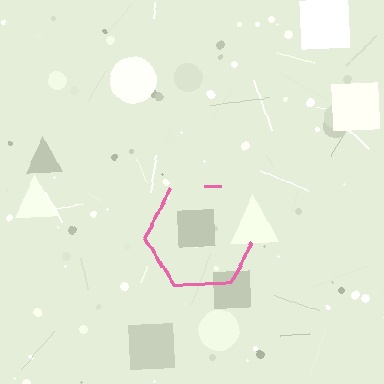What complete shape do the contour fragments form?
The contour fragments form a hexagon.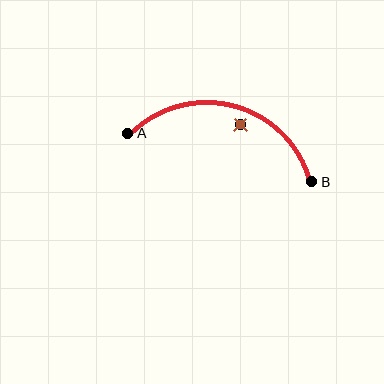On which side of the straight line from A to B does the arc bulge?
The arc bulges above the straight line connecting A and B.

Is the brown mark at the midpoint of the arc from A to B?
No — the brown mark does not lie on the arc at all. It sits slightly inside the curve.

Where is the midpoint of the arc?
The arc midpoint is the point on the curve farthest from the straight line joining A and B. It sits above that line.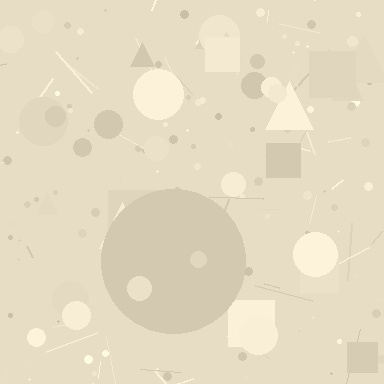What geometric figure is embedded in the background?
A circle is embedded in the background.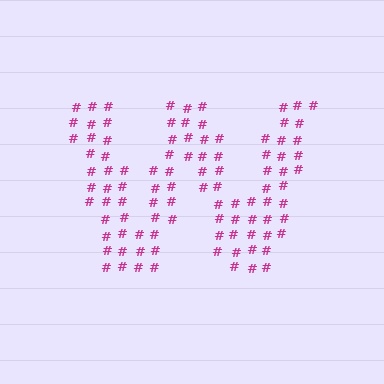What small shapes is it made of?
It is made of small hash symbols.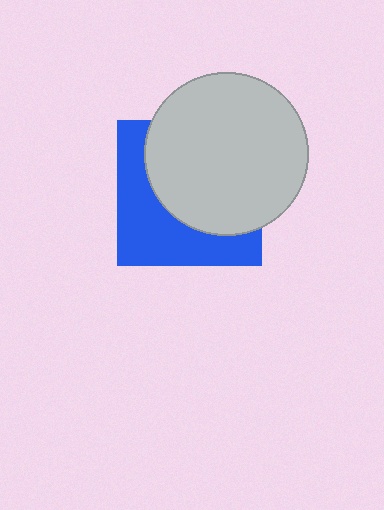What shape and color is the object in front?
The object in front is a light gray circle.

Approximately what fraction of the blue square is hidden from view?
Roughly 57% of the blue square is hidden behind the light gray circle.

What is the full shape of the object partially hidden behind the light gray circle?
The partially hidden object is a blue square.